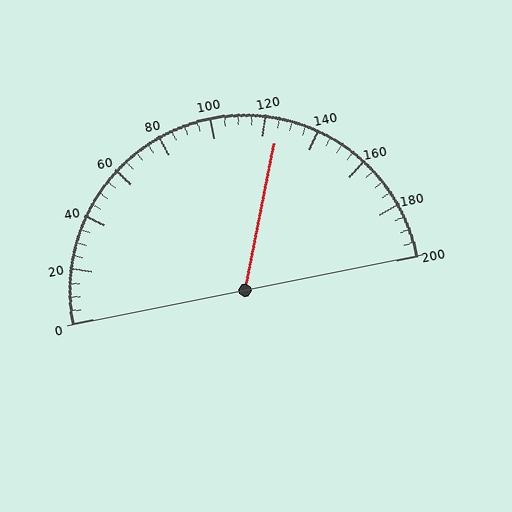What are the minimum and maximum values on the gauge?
The gauge ranges from 0 to 200.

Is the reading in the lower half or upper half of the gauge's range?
The reading is in the upper half of the range (0 to 200).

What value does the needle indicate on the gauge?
The needle indicates approximately 125.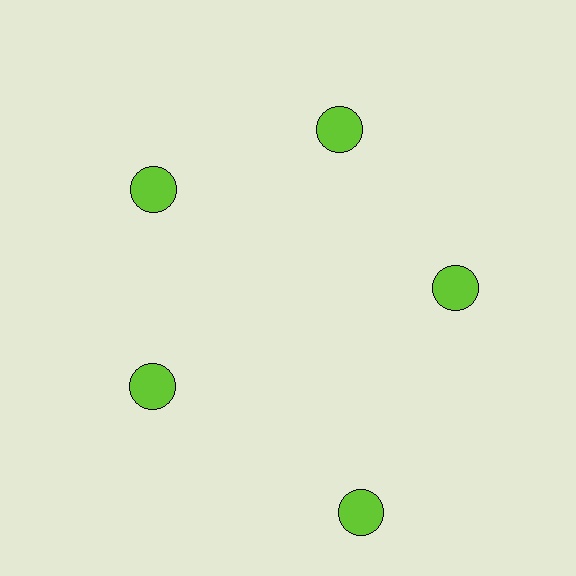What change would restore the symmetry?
The symmetry would be restored by moving it inward, back onto the ring so that all 5 circles sit at equal angles and equal distance from the center.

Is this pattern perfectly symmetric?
No. The 5 lime circles are arranged in a ring, but one element near the 5 o'clock position is pushed outward from the center, breaking the 5-fold rotational symmetry.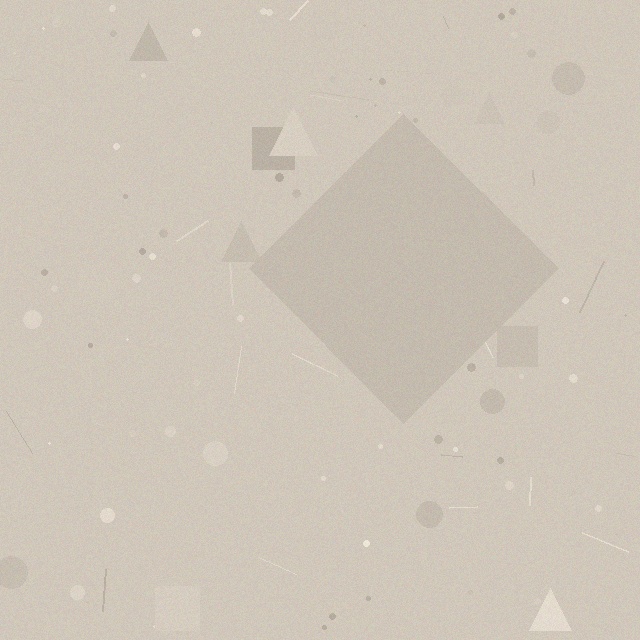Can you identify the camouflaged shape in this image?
The camouflaged shape is a diamond.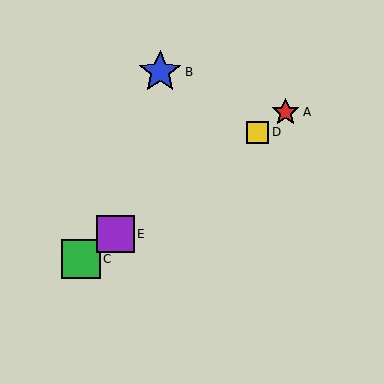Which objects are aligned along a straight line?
Objects A, C, D, E are aligned along a straight line.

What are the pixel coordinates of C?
Object C is at (81, 259).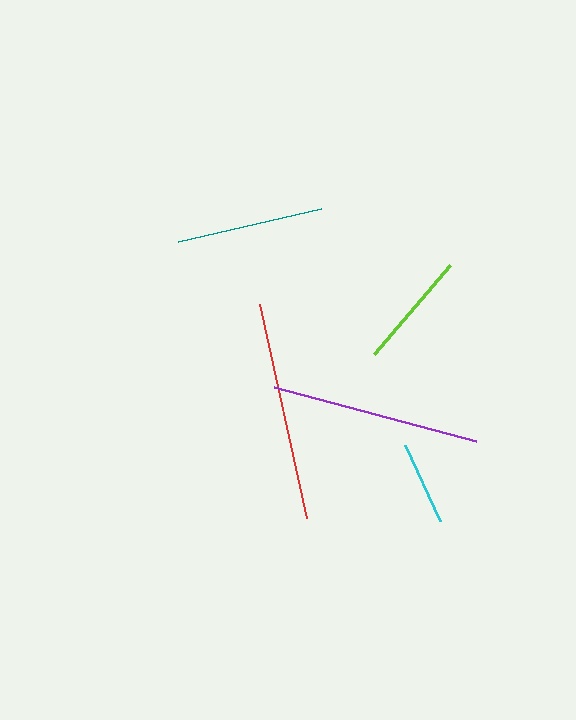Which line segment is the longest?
The red line is the longest at approximately 220 pixels.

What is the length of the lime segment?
The lime segment is approximately 117 pixels long.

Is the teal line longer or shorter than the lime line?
The teal line is longer than the lime line.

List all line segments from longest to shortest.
From longest to shortest: red, purple, teal, lime, cyan.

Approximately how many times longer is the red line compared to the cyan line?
The red line is approximately 2.6 times the length of the cyan line.